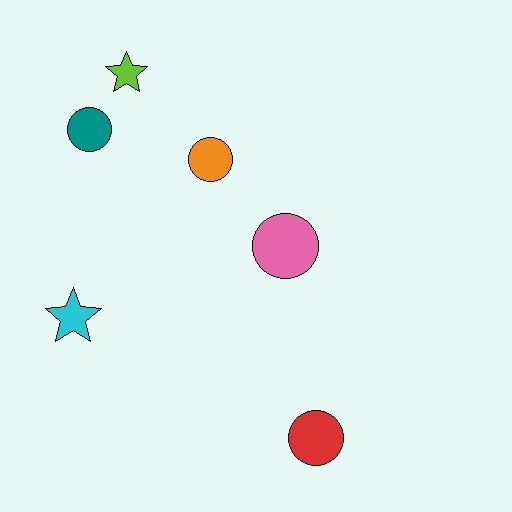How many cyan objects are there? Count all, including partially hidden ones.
There is 1 cyan object.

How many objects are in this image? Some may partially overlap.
There are 6 objects.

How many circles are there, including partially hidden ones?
There are 4 circles.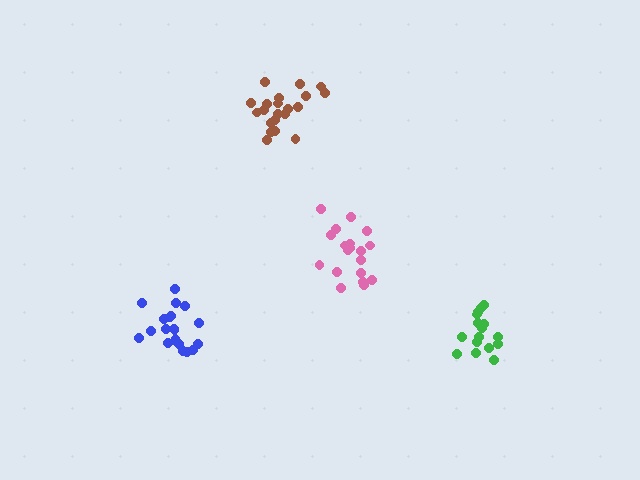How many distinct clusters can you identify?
There are 4 distinct clusters.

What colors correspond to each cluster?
The clusters are colored: blue, pink, green, brown.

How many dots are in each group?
Group 1: 21 dots, Group 2: 20 dots, Group 3: 16 dots, Group 4: 21 dots (78 total).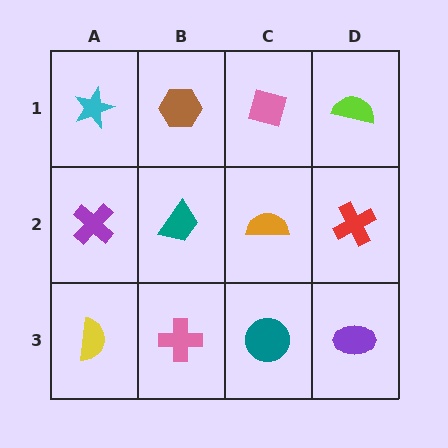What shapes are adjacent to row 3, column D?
A red cross (row 2, column D), a teal circle (row 3, column C).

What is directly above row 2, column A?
A cyan star.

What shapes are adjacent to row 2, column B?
A brown hexagon (row 1, column B), a pink cross (row 3, column B), a purple cross (row 2, column A), an orange semicircle (row 2, column C).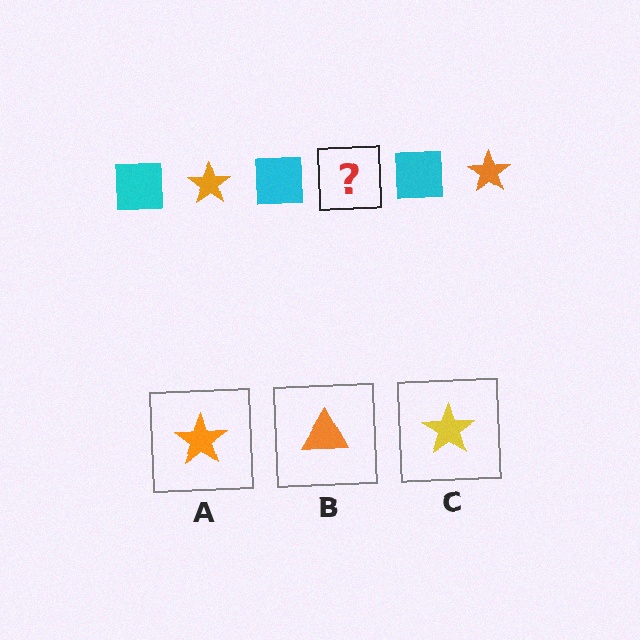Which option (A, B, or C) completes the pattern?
A.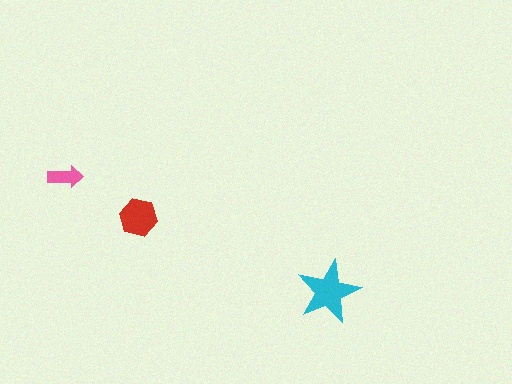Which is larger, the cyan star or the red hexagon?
The cyan star.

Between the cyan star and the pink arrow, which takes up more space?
The cyan star.